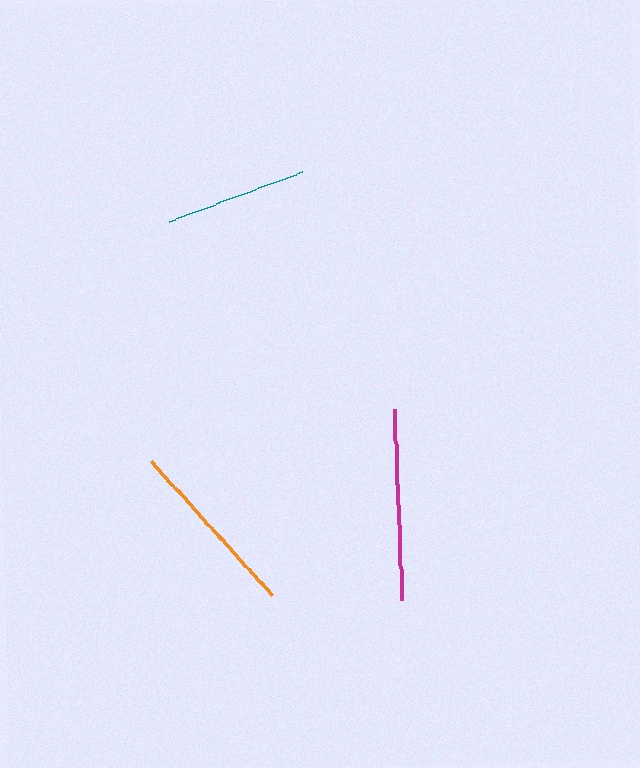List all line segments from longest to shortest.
From longest to shortest: magenta, orange, teal.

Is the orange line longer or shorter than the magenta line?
The magenta line is longer than the orange line.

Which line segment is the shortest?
The teal line is the shortest at approximately 141 pixels.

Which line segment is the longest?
The magenta line is the longest at approximately 191 pixels.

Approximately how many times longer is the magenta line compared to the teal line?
The magenta line is approximately 1.3 times the length of the teal line.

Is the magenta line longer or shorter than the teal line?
The magenta line is longer than the teal line.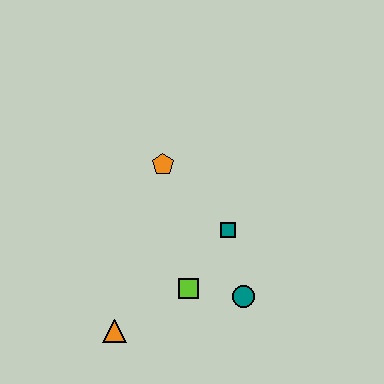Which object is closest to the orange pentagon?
The teal square is closest to the orange pentagon.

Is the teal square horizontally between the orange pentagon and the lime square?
No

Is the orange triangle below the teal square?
Yes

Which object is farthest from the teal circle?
The orange pentagon is farthest from the teal circle.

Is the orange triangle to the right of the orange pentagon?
No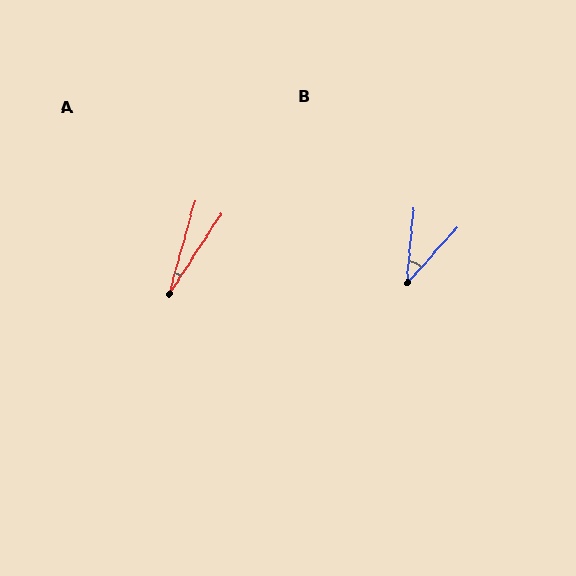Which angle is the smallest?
A, at approximately 18 degrees.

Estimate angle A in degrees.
Approximately 18 degrees.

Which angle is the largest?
B, at approximately 38 degrees.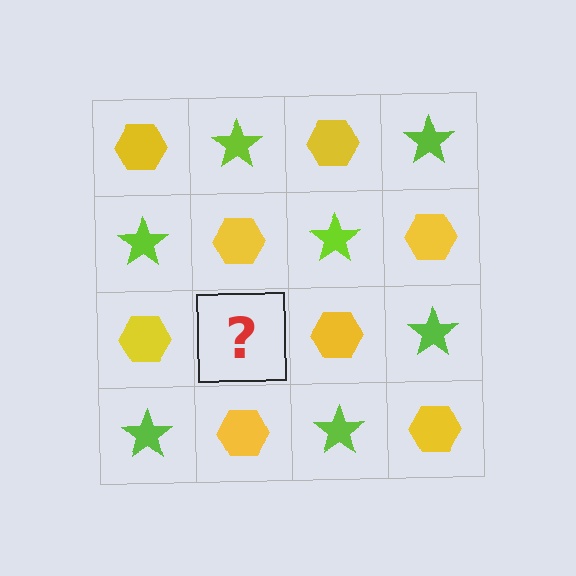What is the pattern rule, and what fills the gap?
The rule is that it alternates yellow hexagon and lime star in a checkerboard pattern. The gap should be filled with a lime star.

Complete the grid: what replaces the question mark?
The question mark should be replaced with a lime star.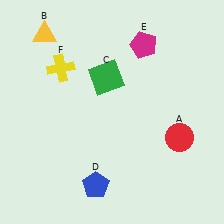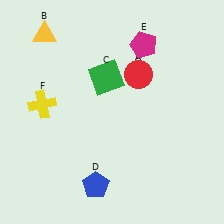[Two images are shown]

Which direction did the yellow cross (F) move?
The yellow cross (F) moved down.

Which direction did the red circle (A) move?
The red circle (A) moved up.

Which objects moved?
The objects that moved are: the red circle (A), the yellow cross (F).